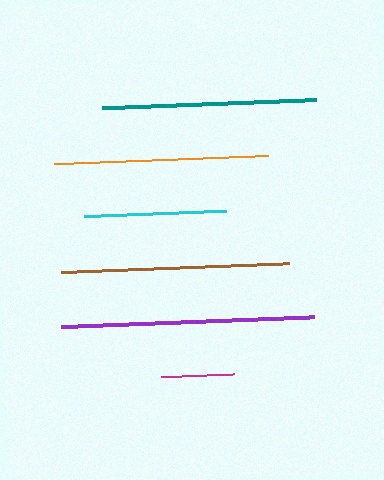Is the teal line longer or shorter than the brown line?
The brown line is longer than the teal line.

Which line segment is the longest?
The purple line is the longest at approximately 253 pixels.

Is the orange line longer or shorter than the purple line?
The purple line is longer than the orange line.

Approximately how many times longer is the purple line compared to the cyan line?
The purple line is approximately 1.8 times the length of the cyan line.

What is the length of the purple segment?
The purple segment is approximately 253 pixels long.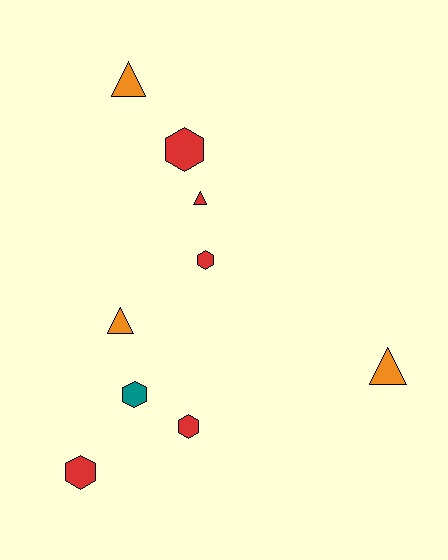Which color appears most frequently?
Red, with 5 objects.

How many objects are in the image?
There are 9 objects.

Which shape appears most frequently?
Hexagon, with 5 objects.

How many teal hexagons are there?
There is 1 teal hexagon.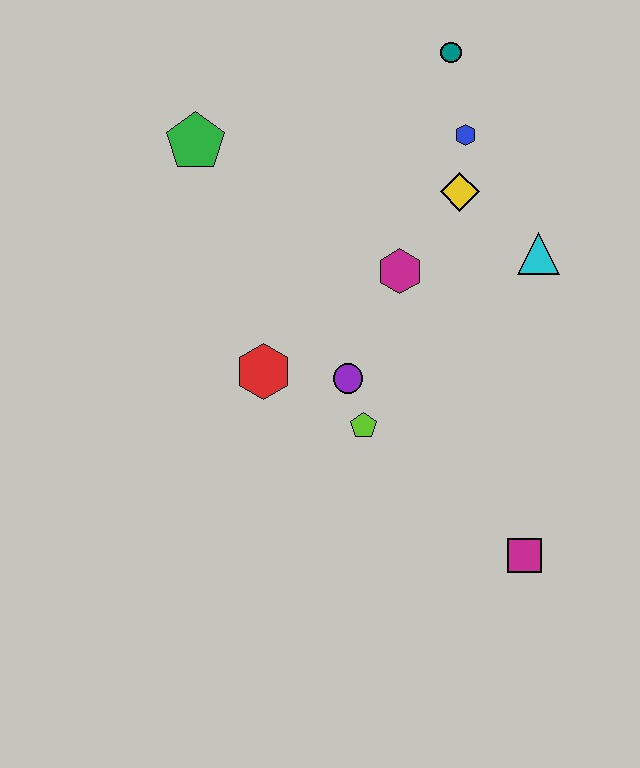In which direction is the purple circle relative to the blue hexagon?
The purple circle is below the blue hexagon.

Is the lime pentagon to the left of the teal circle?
Yes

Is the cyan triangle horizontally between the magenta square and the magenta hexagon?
No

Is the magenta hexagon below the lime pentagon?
No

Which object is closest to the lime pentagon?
The purple circle is closest to the lime pentagon.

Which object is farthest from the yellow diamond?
The magenta square is farthest from the yellow diamond.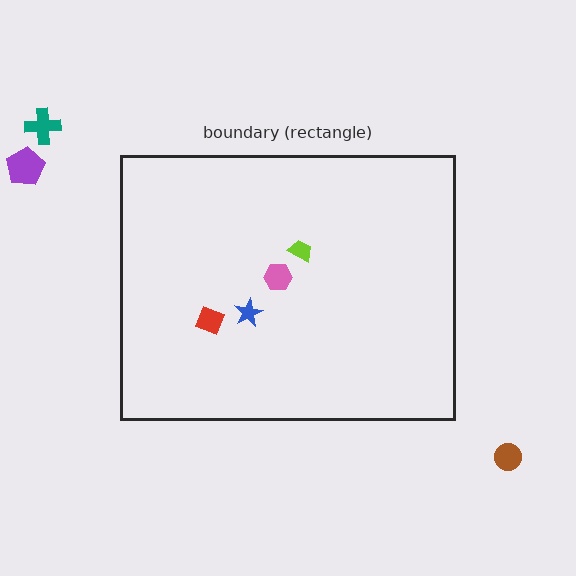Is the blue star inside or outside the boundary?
Inside.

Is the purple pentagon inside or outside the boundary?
Outside.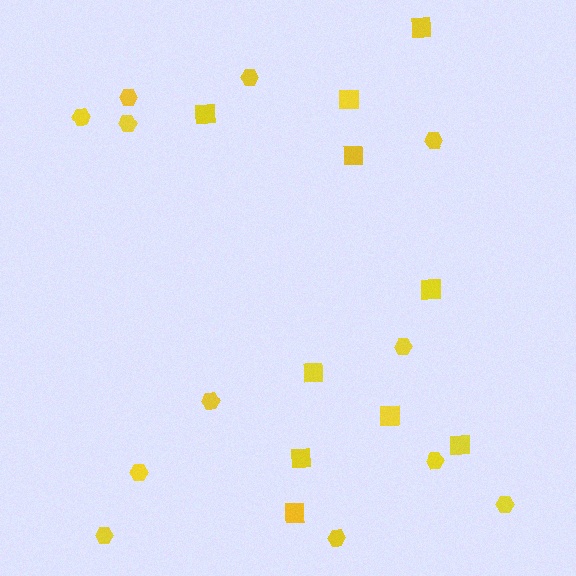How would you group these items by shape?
There are 2 groups: one group of squares (10) and one group of hexagons (12).